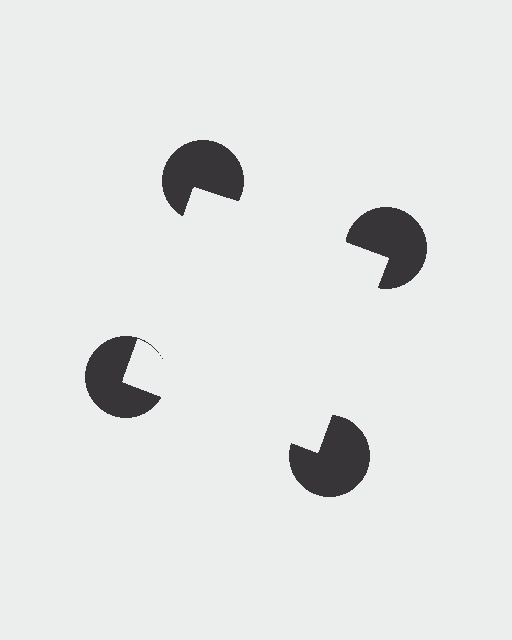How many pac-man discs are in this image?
There are 4 — one at each vertex of the illusory square.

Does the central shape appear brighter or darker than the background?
It typically appears slightly brighter than the background, even though no actual brightness change is drawn.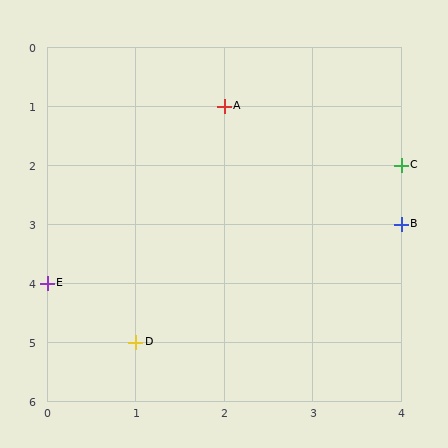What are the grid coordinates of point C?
Point C is at grid coordinates (4, 2).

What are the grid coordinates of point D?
Point D is at grid coordinates (1, 5).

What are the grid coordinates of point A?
Point A is at grid coordinates (2, 1).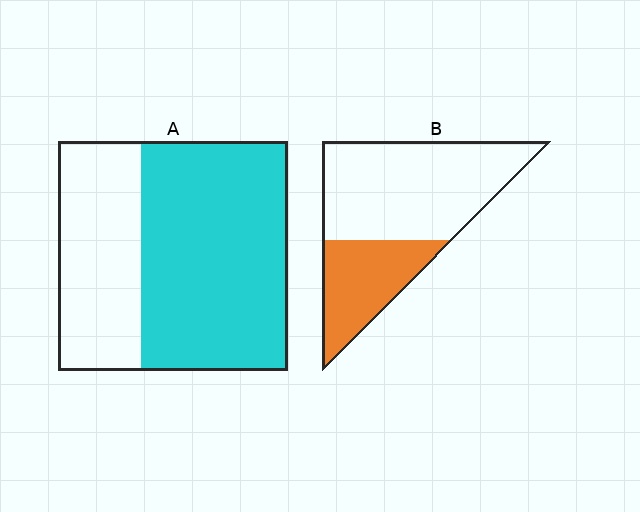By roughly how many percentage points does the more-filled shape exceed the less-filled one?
By roughly 30 percentage points (A over B).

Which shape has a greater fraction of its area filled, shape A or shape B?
Shape A.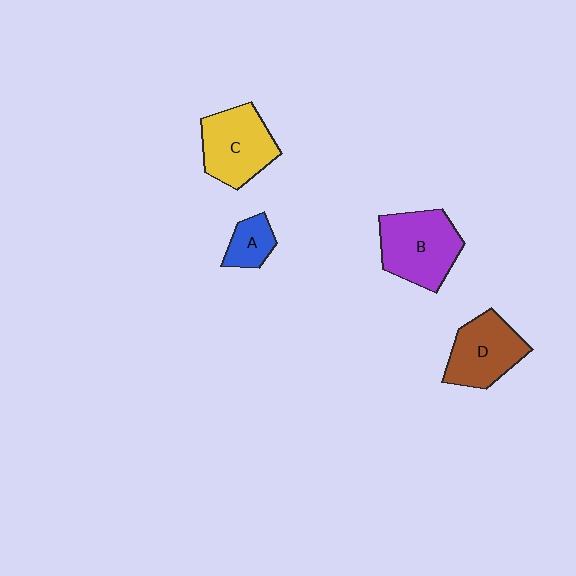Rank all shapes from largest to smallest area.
From largest to smallest: B (purple), C (yellow), D (brown), A (blue).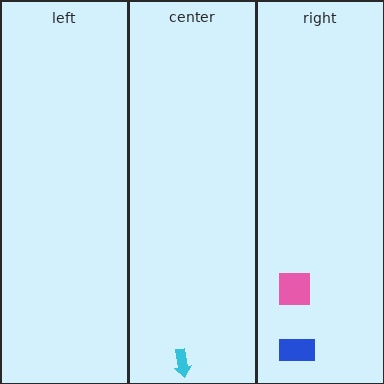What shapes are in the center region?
The cyan arrow.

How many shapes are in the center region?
1.